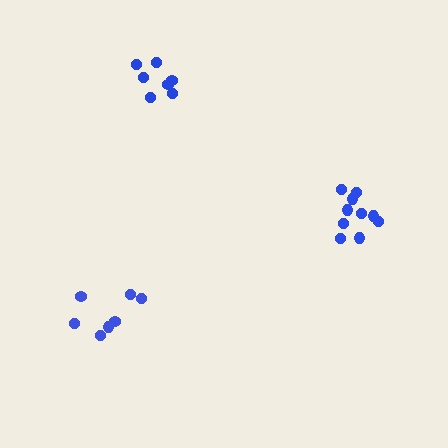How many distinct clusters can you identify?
There are 3 distinct clusters.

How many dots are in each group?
Group 1: 10 dots, Group 2: 7 dots, Group 3: 7 dots (24 total).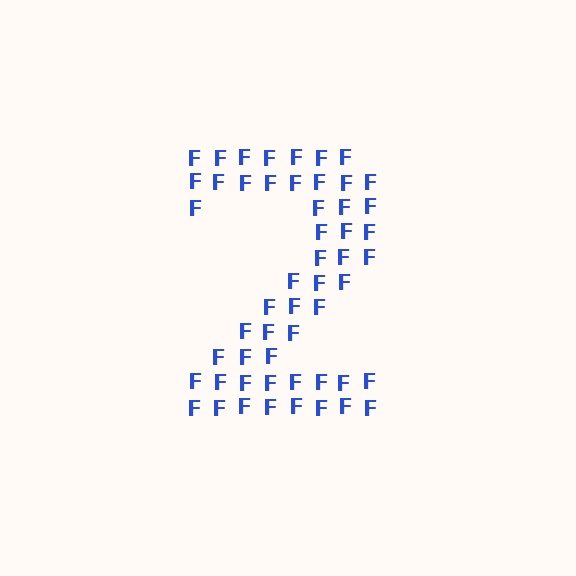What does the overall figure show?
The overall figure shows the digit 2.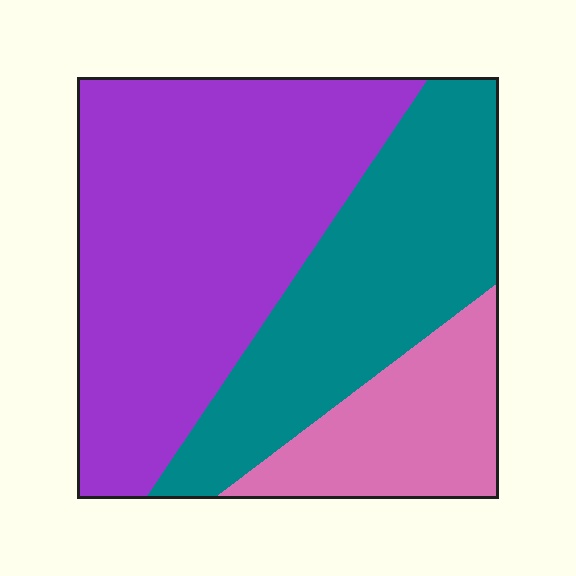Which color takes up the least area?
Pink, at roughly 15%.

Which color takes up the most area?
Purple, at roughly 50%.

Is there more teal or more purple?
Purple.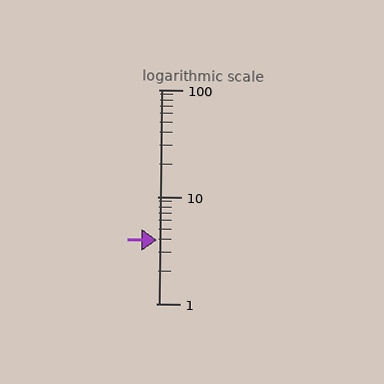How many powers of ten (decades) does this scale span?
The scale spans 2 decades, from 1 to 100.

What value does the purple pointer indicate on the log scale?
The pointer indicates approximately 3.9.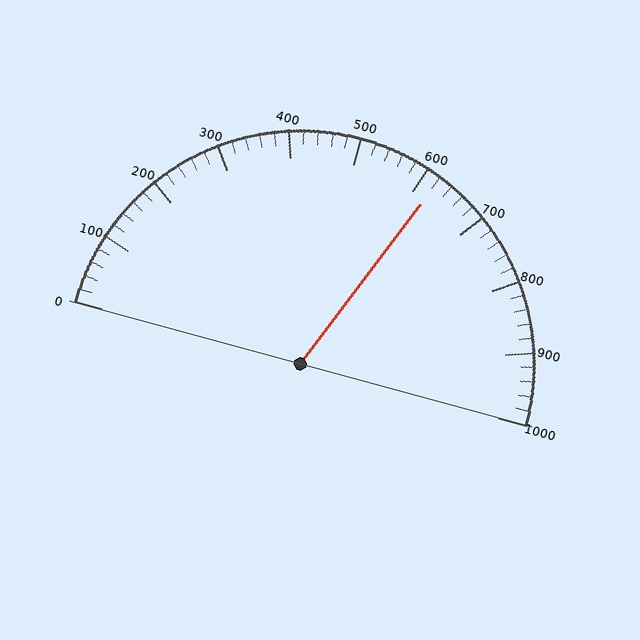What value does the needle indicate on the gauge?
The needle indicates approximately 620.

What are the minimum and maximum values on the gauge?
The gauge ranges from 0 to 1000.